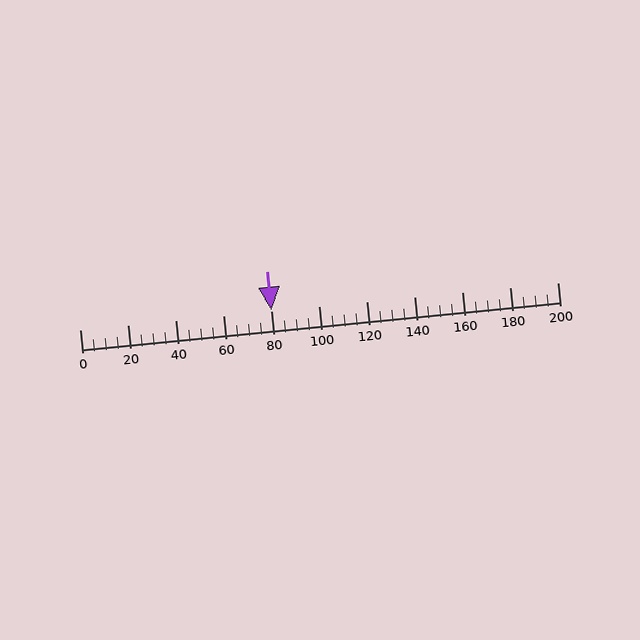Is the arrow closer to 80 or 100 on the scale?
The arrow is closer to 80.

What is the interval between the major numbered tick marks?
The major tick marks are spaced 20 units apart.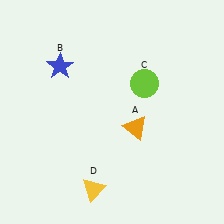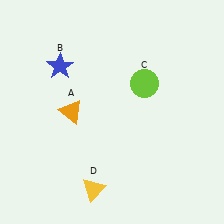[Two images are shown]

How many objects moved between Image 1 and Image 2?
1 object moved between the two images.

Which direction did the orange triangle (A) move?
The orange triangle (A) moved left.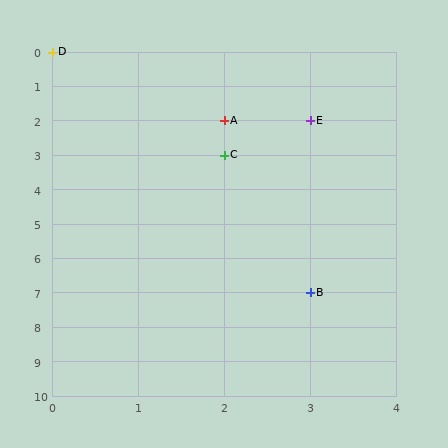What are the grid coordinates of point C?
Point C is at grid coordinates (2, 3).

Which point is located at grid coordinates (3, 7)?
Point B is at (3, 7).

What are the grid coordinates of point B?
Point B is at grid coordinates (3, 7).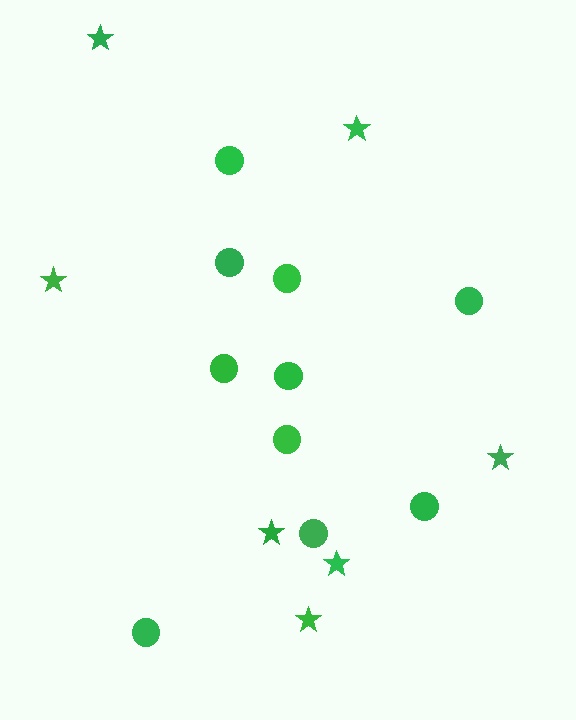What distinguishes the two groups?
There are 2 groups: one group of stars (7) and one group of circles (10).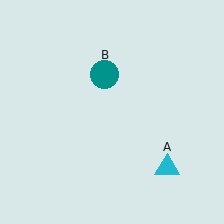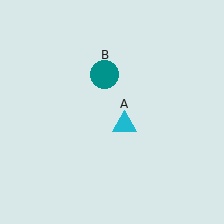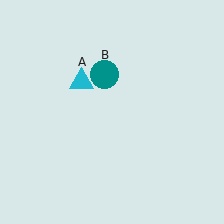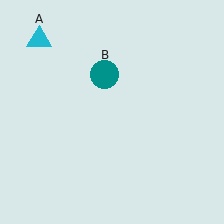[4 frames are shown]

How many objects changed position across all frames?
1 object changed position: cyan triangle (object A).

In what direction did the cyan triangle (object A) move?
The cyan triangle (object A) moved up and to the left.